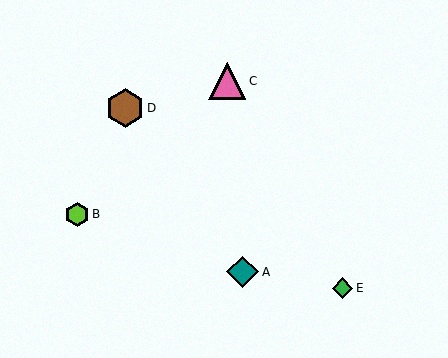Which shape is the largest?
The brown hexagon (labeled D) is the largest.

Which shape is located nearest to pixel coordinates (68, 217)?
The lime hexagon (labeled B) at (77, 214) is nearest to that location.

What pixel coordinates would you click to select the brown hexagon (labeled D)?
Click at (125, 108) to select the brown hexagon D.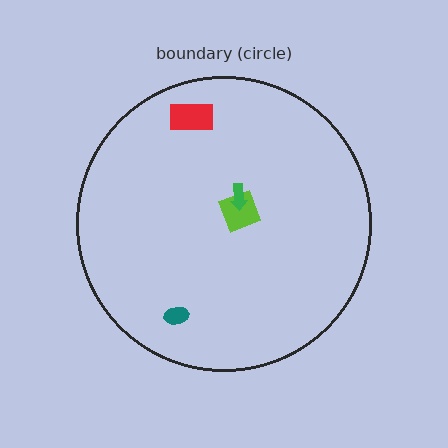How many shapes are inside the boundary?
4 inside, 0 outside.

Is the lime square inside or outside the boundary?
Inside.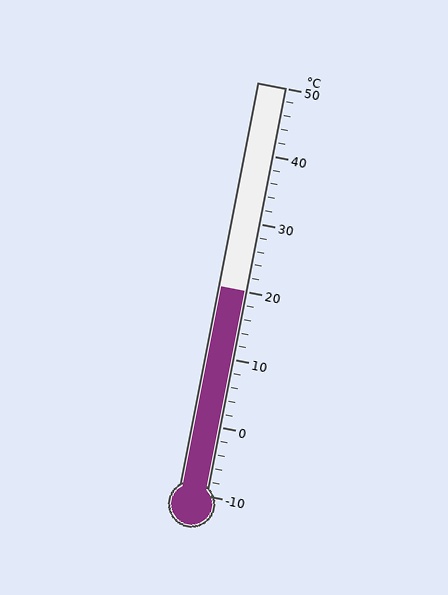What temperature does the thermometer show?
The thermometer shows approximately 20°C.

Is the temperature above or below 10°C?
The temperature is above 10°C.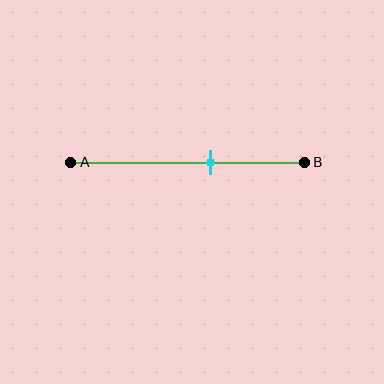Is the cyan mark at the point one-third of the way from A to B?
No, the mark is at about 60% from A, not at the 33% one-third point.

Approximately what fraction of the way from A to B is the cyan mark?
The cyan mark is approximately 60% of the way from A to B.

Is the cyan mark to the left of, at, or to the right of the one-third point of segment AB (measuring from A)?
The cyan mark is to the right of the one-third point of segment AB.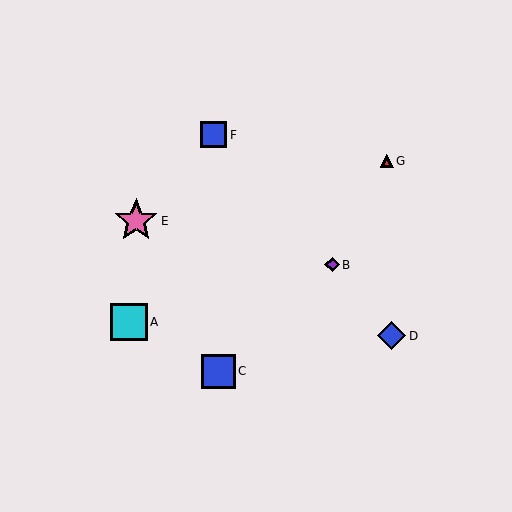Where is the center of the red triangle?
The center of the red triangle is at (387, 161).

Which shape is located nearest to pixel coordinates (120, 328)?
The cyan square (labeled A) at (129, 322) is nearest to that location.